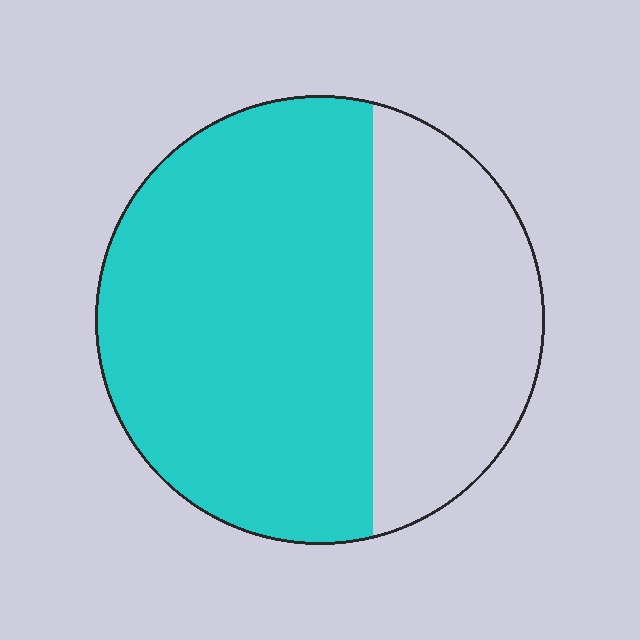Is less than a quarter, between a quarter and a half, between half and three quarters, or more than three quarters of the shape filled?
Between half and three quarters.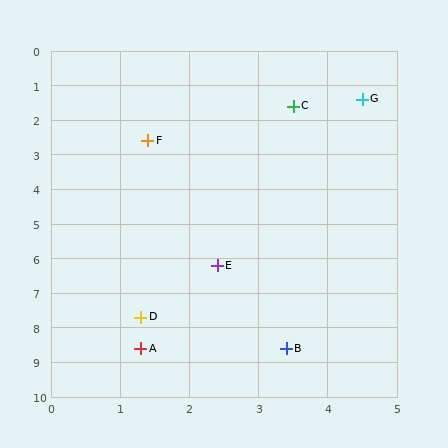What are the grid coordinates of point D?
Point D is at approximately (1.3, 7.7).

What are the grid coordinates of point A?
Point A is at approximately (1.3, 8.6).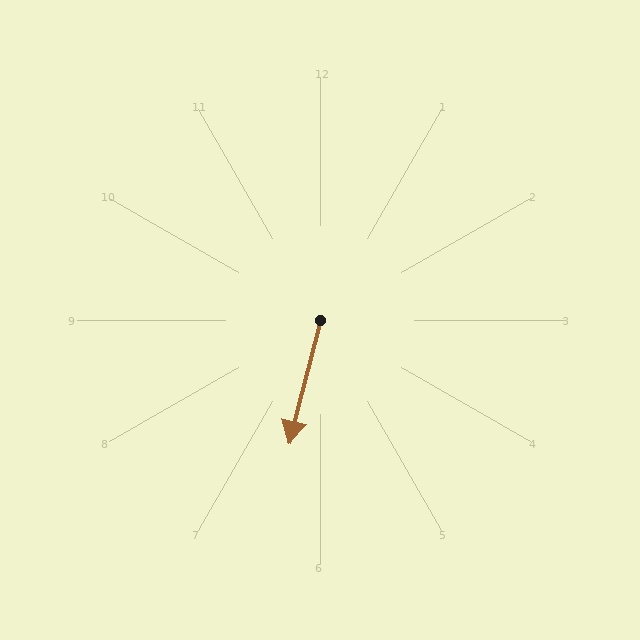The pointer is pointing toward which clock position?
Roughly 6 o'clock.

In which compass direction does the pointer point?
South.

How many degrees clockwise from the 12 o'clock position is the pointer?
Approximately 195 degrees.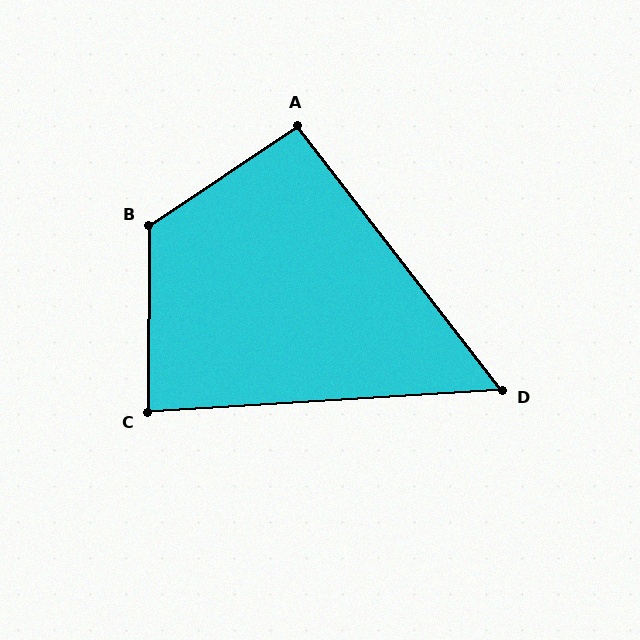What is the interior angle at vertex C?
Approximately 86 degrees (approximately right).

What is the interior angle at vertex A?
Approximately 94 degrees (approximately right).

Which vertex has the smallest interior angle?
D, at approximately 56 degrees.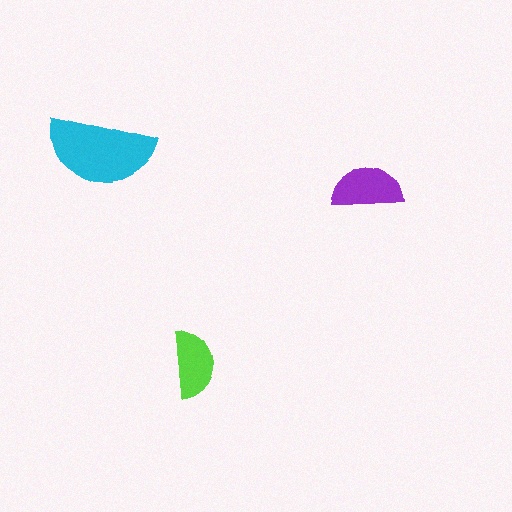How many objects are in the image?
There are 3 objects in the image.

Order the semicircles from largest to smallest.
the cyan one, the purple one, the lime one.